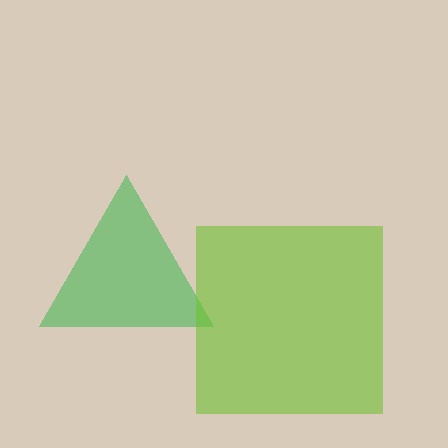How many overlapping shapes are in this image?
There are 2 overlapping shapes in the image.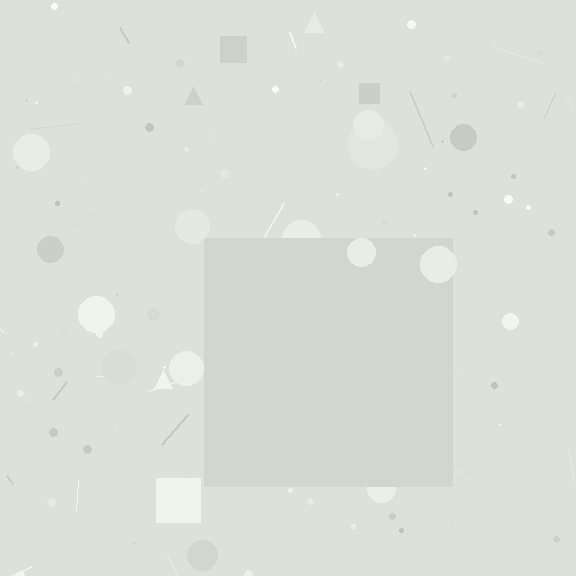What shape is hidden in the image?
A square is hidden in the image.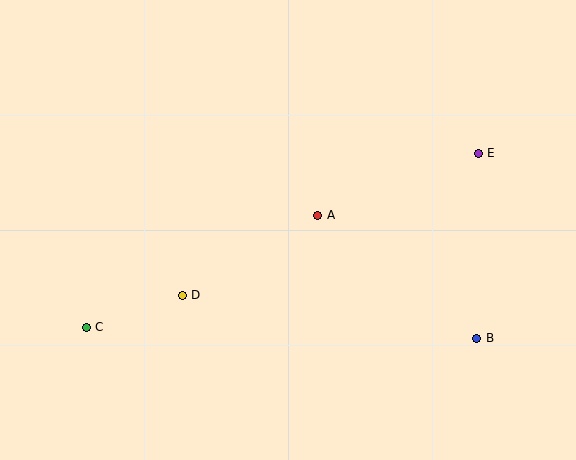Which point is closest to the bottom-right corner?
Point B is closest to the bottom-right corner.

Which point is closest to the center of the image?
Point A at (318, 215) is closest to the center.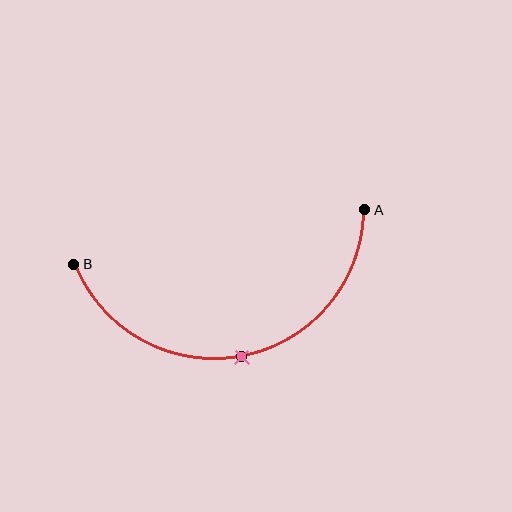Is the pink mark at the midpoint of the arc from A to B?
Yes. The pink mark lies on the arc at equal arc-length from both A and B — it is the arc midpoint.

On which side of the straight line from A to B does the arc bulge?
The arc bulges below the straight line connecting A and B.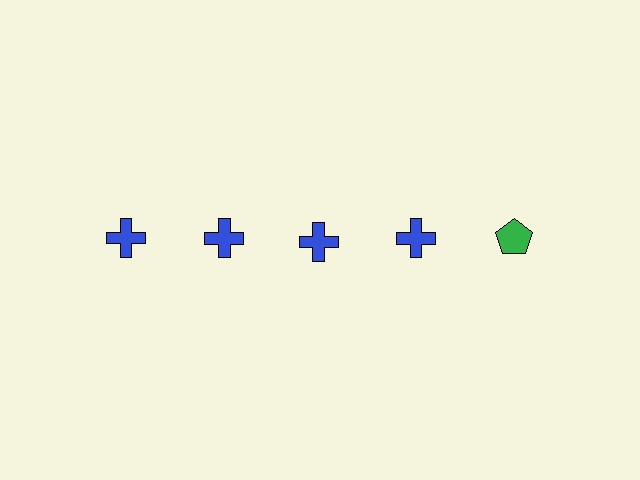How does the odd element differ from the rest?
It differs in both color (green instead of blue) and shape (pentagon instead of cross).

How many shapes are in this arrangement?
There are 5 shapes arranged in a grid pattern.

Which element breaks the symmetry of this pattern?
The green pentagon in the top row, rightmost column breaks the symmetry. All other shapes are blue crosses.